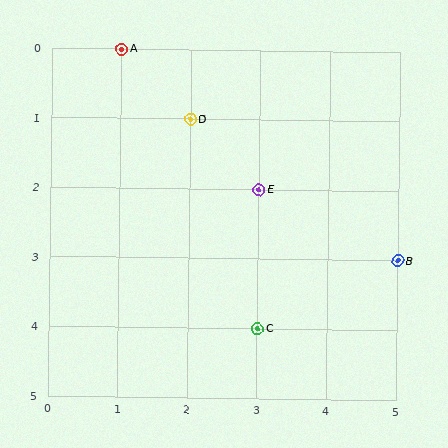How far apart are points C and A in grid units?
Points C and A are 2 columns and 4 rows apart (about 4.5 grid units diagonally).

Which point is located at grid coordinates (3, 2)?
Point E is at (3, 2).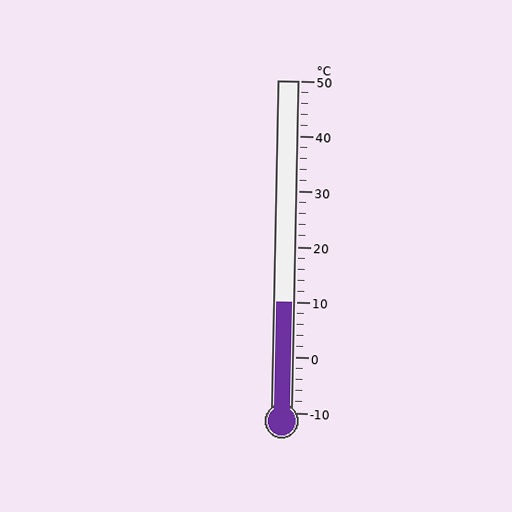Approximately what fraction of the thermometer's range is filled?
The thermometer is filled to approximately 35% of its range.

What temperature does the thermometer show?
The thermometer shows approximately 10°C.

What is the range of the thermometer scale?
The thermometer scale ranges from -10°C to 50°C.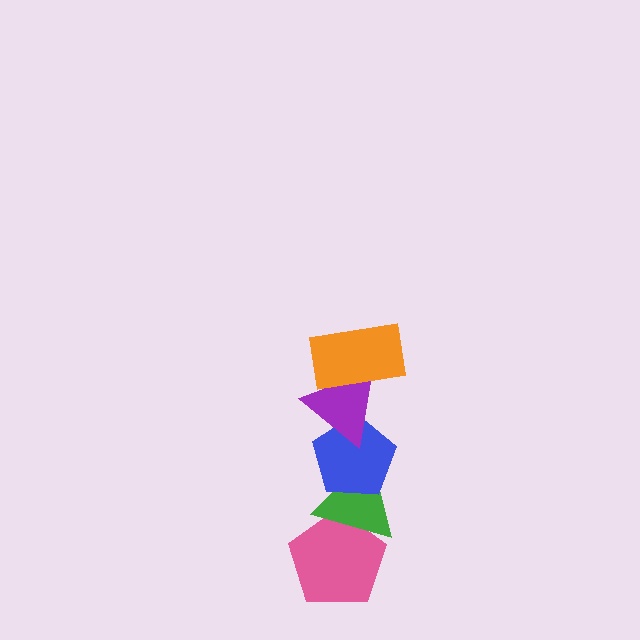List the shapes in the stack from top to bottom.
From top to bottom: the orange rectangle, the purple triangle, the blue pentagon, the green triangle, the pink pentagon.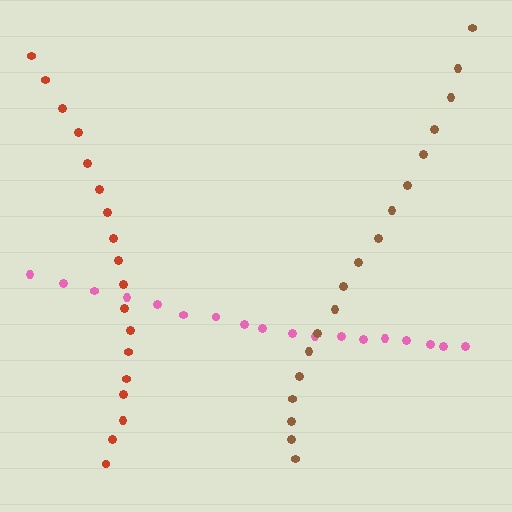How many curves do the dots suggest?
There are 3 distinct paths.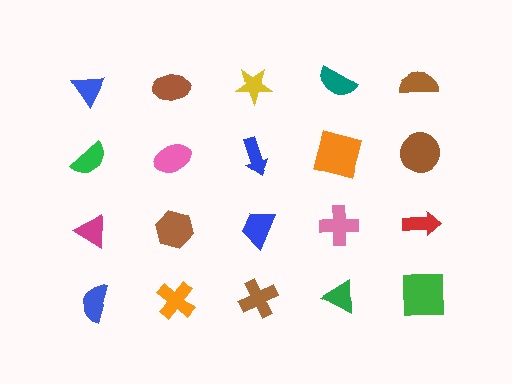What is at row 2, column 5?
A brown circle.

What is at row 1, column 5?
A brown semicircle.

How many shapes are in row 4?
5 shapes.